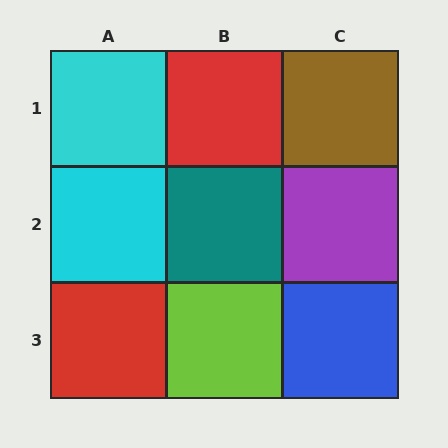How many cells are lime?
1 cell is lime.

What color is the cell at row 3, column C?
Blue.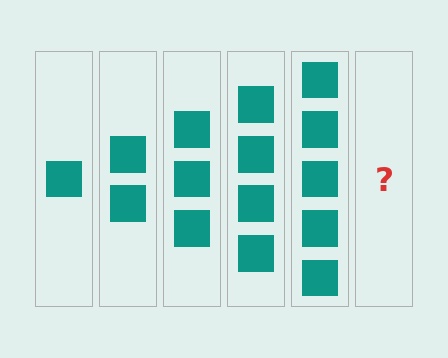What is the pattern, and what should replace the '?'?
The pattern is that each step adds one more square. The '?' should be 6 squares.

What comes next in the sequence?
The next element should be 6 squares.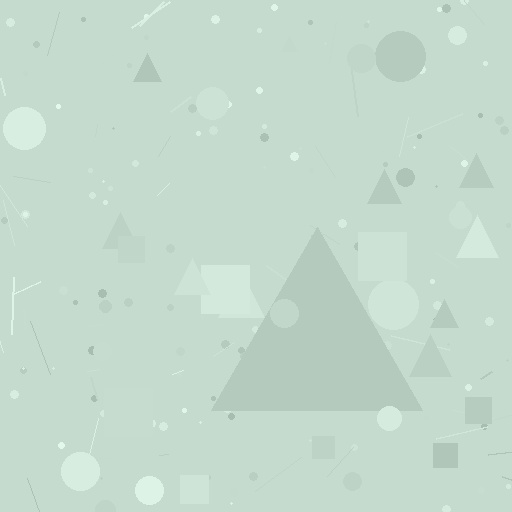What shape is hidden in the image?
A triangle is hidden in the image.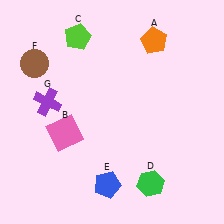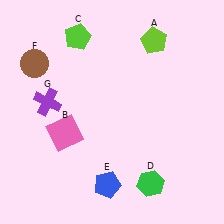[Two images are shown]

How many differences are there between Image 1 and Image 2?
There is 1 difference between the two images.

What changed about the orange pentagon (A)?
In Image 1, A is orange. In Image 2, it changed to lime.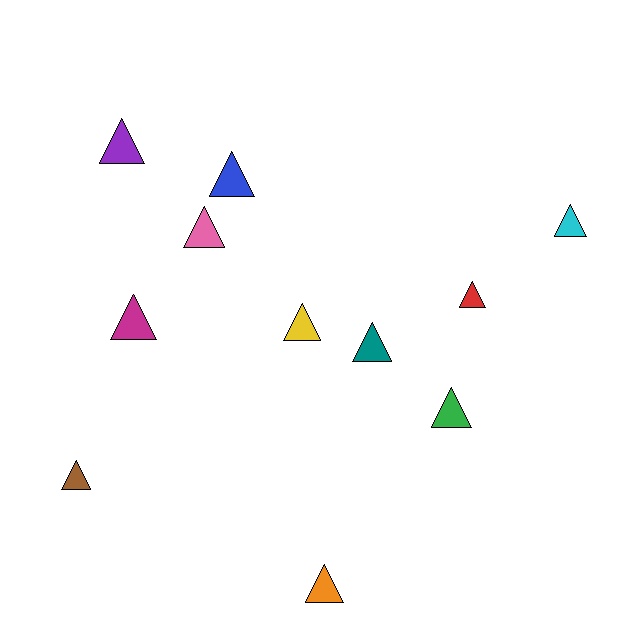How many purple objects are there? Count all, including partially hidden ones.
There is 1 purple object.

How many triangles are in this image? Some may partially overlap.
There are 11 triangles.